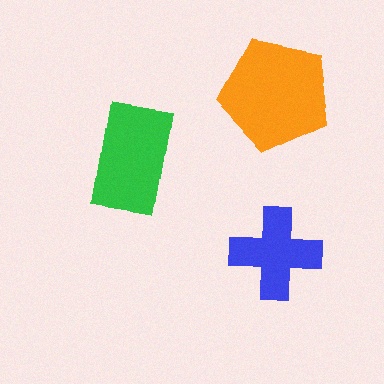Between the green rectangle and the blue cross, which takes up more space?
The green rectangle.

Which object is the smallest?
The blue cross.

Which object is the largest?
The orange pentagon.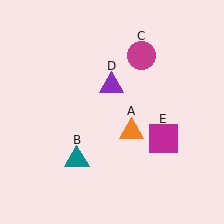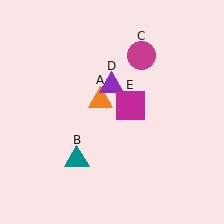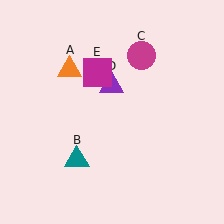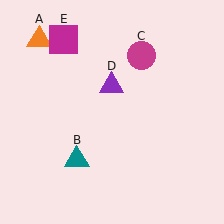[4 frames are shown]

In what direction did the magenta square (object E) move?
The magenta square (object E) moved up and to the left.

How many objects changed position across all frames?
2 objects changed position: orange triangle (object A), magenta square (object E).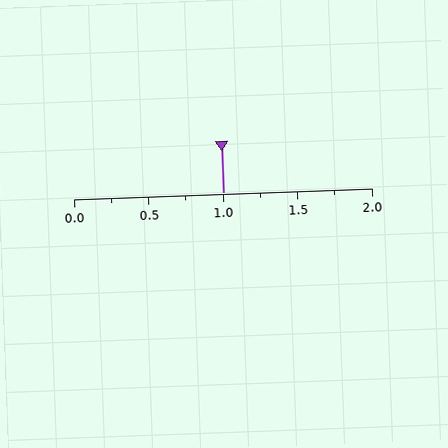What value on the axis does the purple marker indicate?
The marker indicates approximately 1.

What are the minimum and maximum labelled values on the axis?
The axis runs from 0.0 to 2.0.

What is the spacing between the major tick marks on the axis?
The major ticks are spaced 0.5 apart.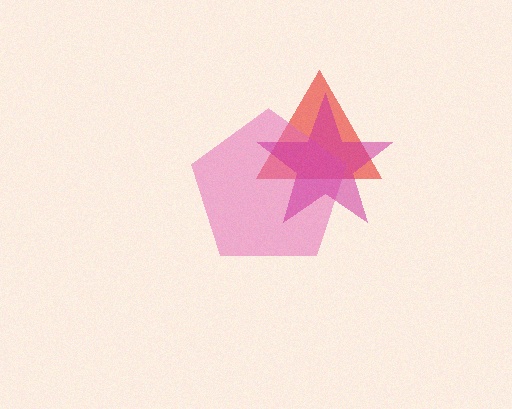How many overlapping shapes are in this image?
There are 3 overlapping shapes in the image.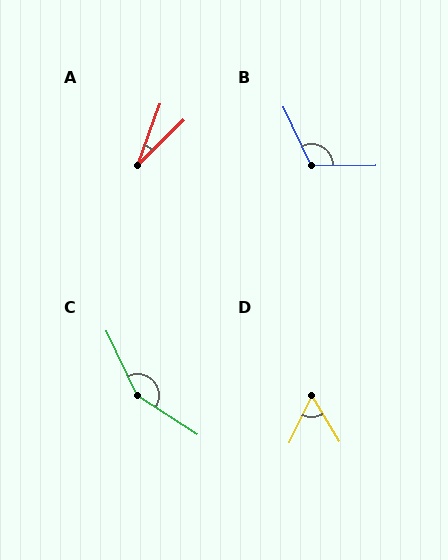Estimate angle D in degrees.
Approximately 57 degrees.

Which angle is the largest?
C, at approximately 148 degrees.